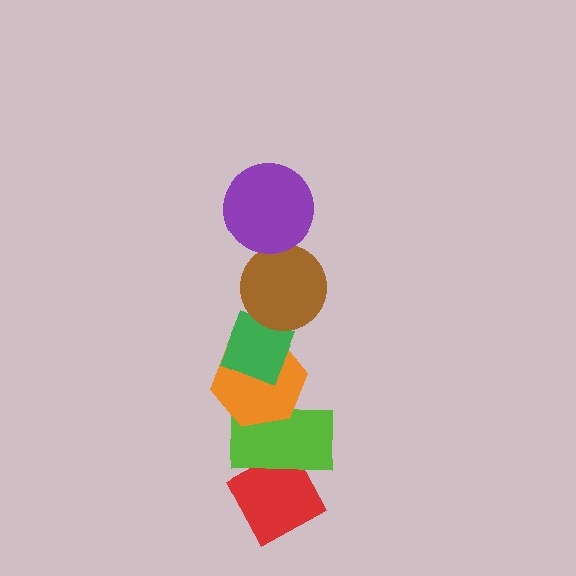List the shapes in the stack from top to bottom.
From top to bottom: the purple circle, the brown circle, the green diamond, the orange hexagon, the lime rectangle, the red diamond.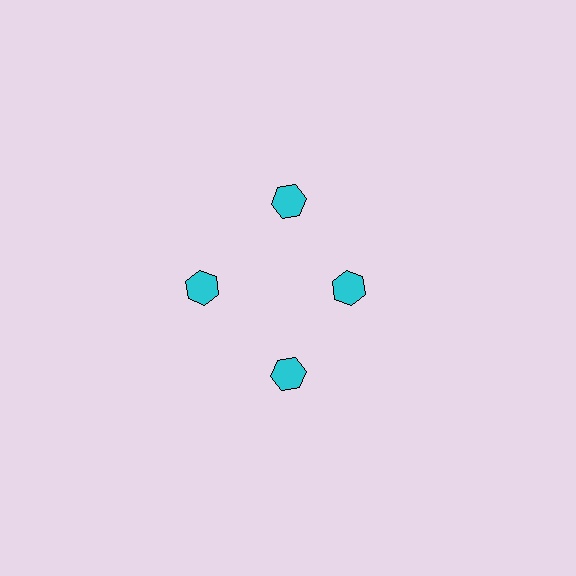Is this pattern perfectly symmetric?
No. The 4 cyan hexagons are arranged in a ring, but one element near the 3 o'clock position is pulled inward toward the center, breaking the 4-fold rotational symmetry.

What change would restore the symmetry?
The symmetry would be restored by moving it outward, back onto the ring so that all 4 hexagons sit at equal angles and equal distance from the center.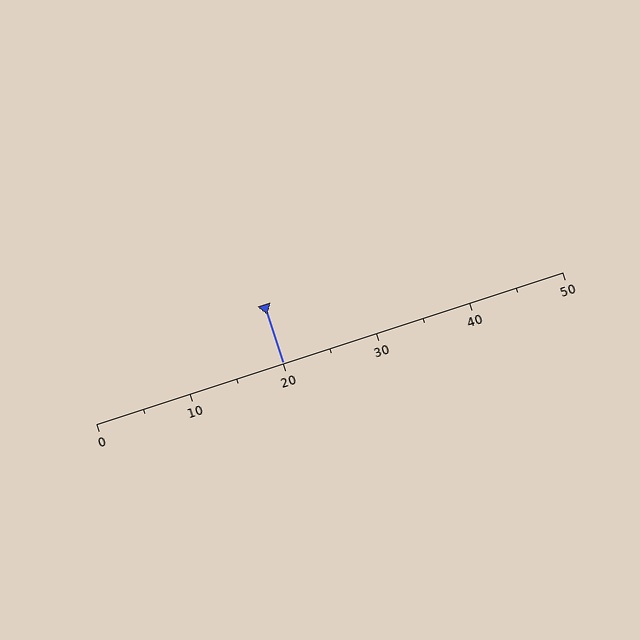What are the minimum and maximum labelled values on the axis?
The axis runs from 0 to 50.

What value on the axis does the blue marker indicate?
The marker indicates approximately 20.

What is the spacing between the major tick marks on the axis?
The major ticks are spaced 10 apart.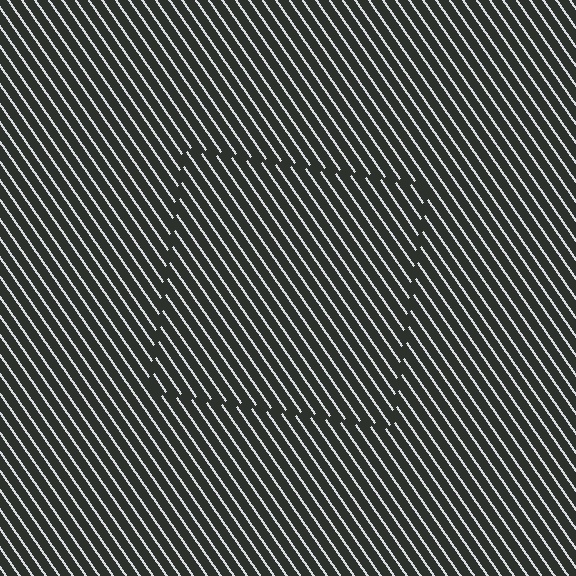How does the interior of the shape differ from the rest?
The interior of the shape contains the same grating, shifted by half a period — the contour is defined by the phase discontinuity where line-ends from the inner and outer gratings abut.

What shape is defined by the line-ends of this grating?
An illusory square. The interior of the shape contains the same grating, shifted by half a period — the contour is defined by the phase discontinuity where line-ends from the inner and outer gratings abut.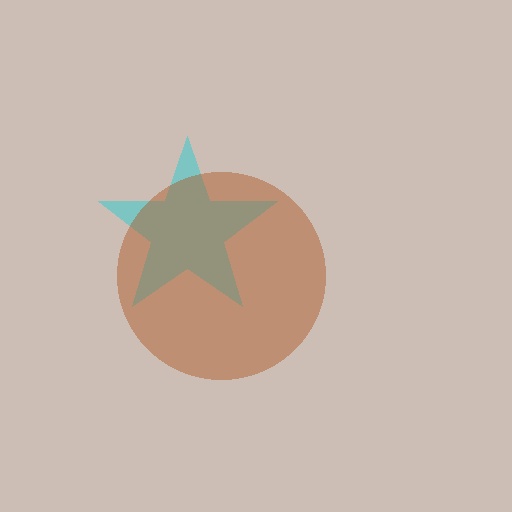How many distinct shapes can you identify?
There are 2 distinct shapes: a cyan star, a brown circle.